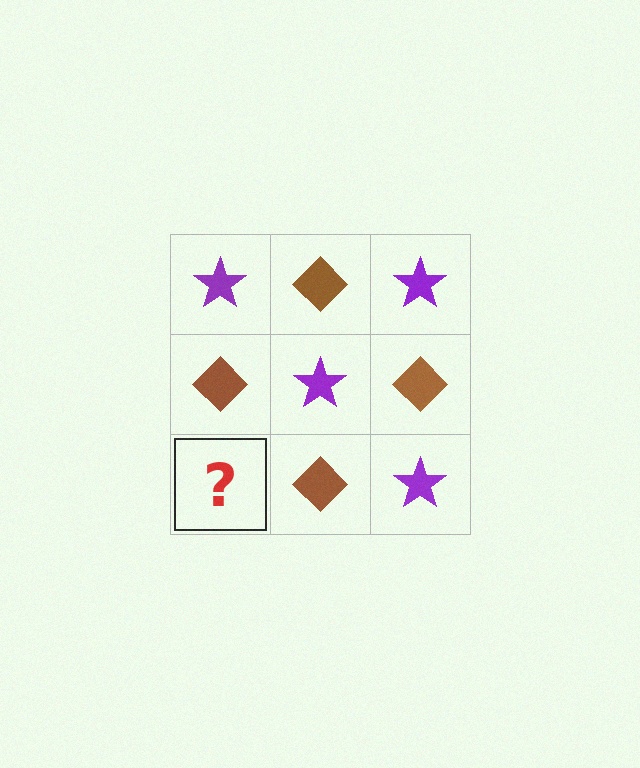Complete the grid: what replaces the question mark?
The question mark should be replaced with a purple star.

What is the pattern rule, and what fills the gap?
The rule is that it alternates purple star and brown diamond in a checkerboard pattern. The gap should be filled with a purple star.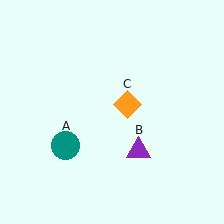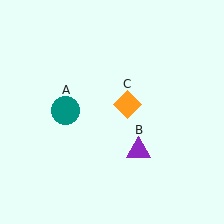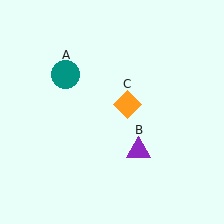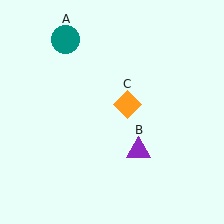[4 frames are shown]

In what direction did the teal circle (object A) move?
The teal circle (object A) moved up.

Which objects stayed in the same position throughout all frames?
Purple triangle (object B) and orange diamond (object C) remained stationary.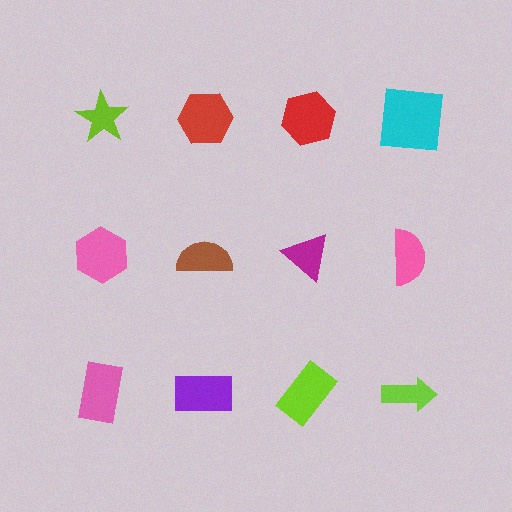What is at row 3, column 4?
A lime arrow.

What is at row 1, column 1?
A lime star.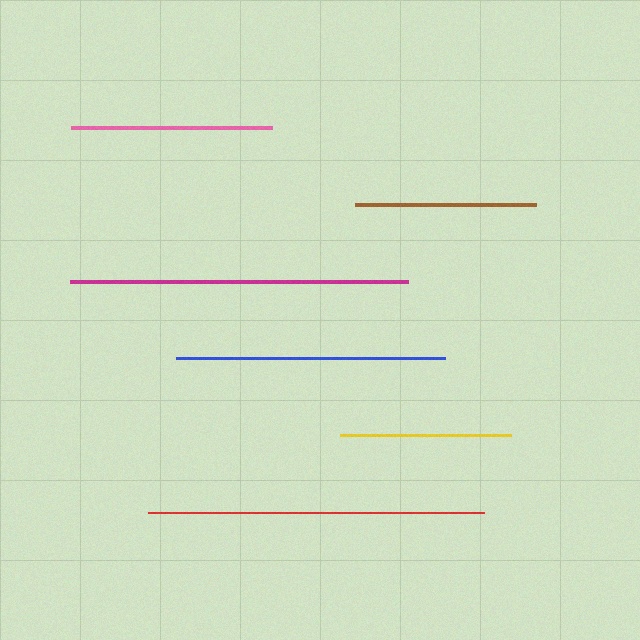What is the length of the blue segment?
The blue segment is approximately 270 pixels long.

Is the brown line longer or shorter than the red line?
The red line is longer than the brown line.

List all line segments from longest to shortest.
From longest to shortest: magenta, red, blue, pink, brown, yellow.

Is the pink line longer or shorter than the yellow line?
The pink line is longer than the yellow line.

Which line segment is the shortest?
The yellow line is the shortest at approximately 170 pixels.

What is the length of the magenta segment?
The magenta segment is approximately 338 pixels long.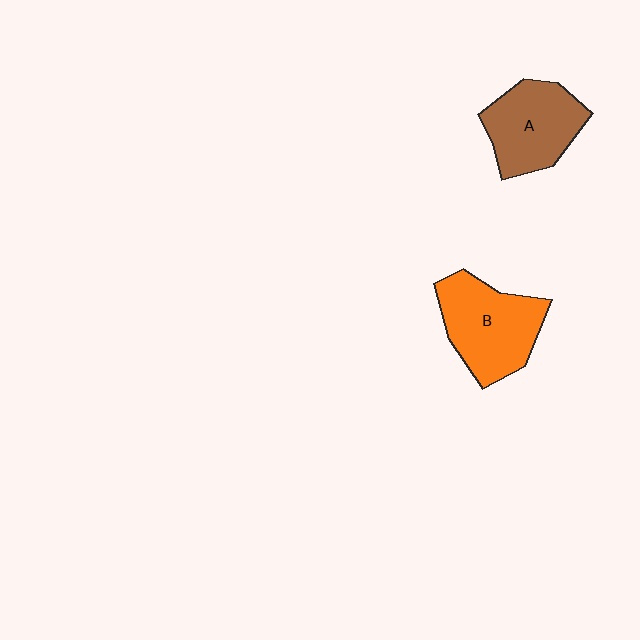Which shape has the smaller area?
Shape A (brown).